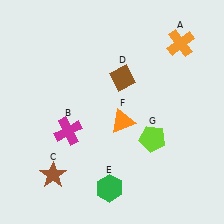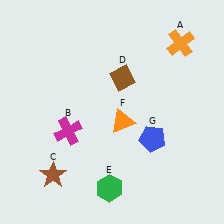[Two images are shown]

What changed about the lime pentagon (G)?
In Image 1, G is lime. In Image 2, it changed to blue.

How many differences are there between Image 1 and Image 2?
There is 1 difference between the two images.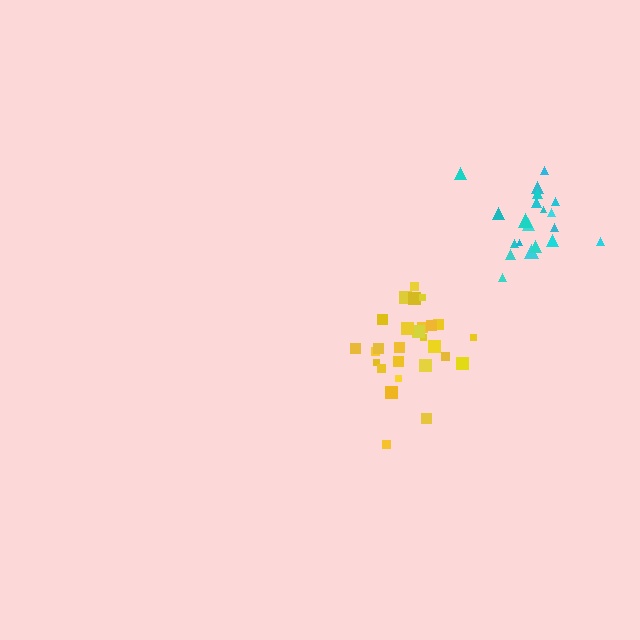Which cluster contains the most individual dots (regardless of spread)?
Yellow (27).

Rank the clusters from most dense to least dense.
cyan, yellow.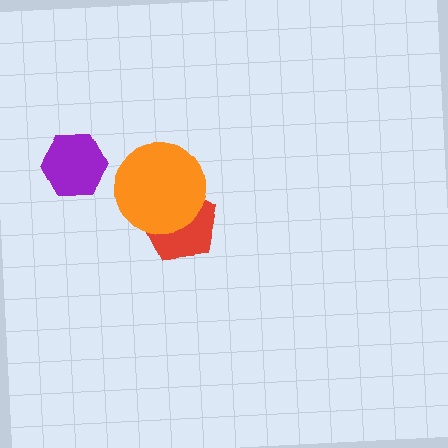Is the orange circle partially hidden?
No, no other shape covers it.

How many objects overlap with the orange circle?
1 object overlaps with the orange circle.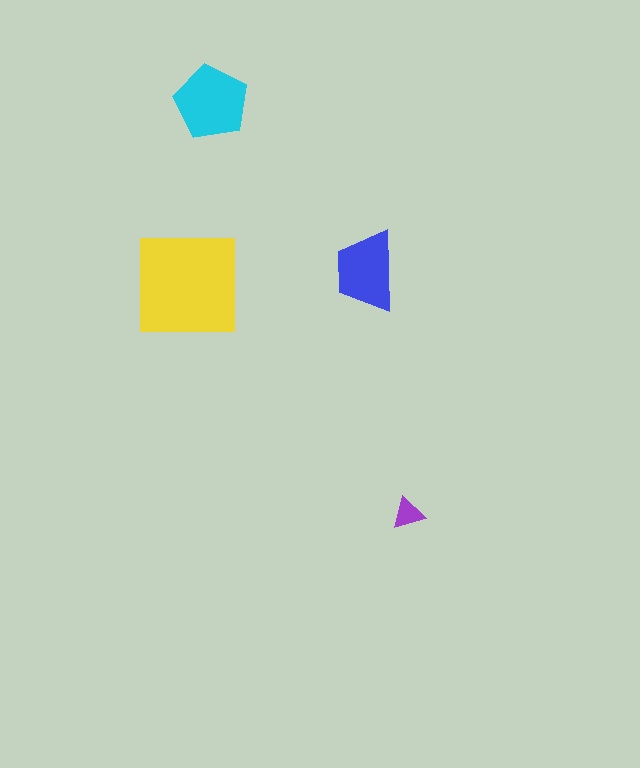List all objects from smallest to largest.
The purple triangle, the blue trapezoid, the cyan pentagon, the yellow square.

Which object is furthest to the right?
The purple triangle is rightmost.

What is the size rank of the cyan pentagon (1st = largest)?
2nd.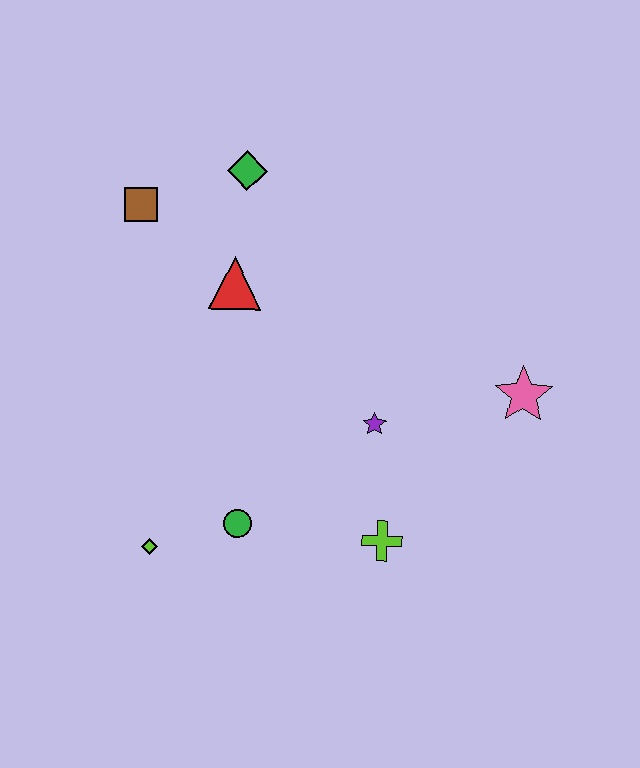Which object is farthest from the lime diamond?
The pink star is farthest from the lime diamond.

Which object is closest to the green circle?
The lime diamond is closest to the green circle.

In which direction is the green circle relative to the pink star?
The green circle is to the left of the pink star.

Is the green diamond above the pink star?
Yes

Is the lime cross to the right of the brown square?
Yes